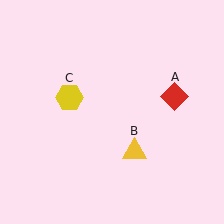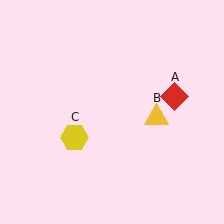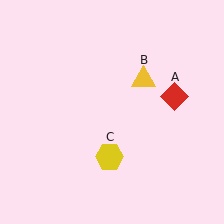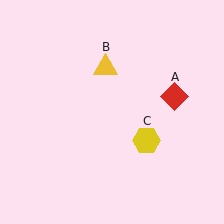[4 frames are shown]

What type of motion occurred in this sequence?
The yellow triangle (object B), yellow hexagon (object C) rotated counterclockwise around the center of the scene.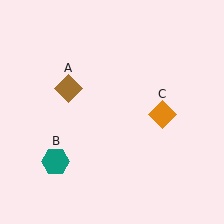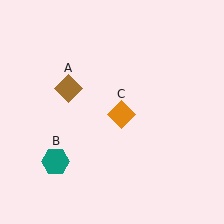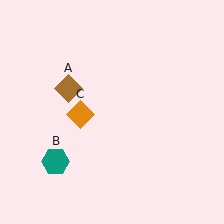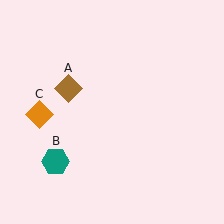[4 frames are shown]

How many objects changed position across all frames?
1 object changed position: orange diamond (object C).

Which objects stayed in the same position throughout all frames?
Brown diamond (object A) and teal hexagon (object B) remained stationary.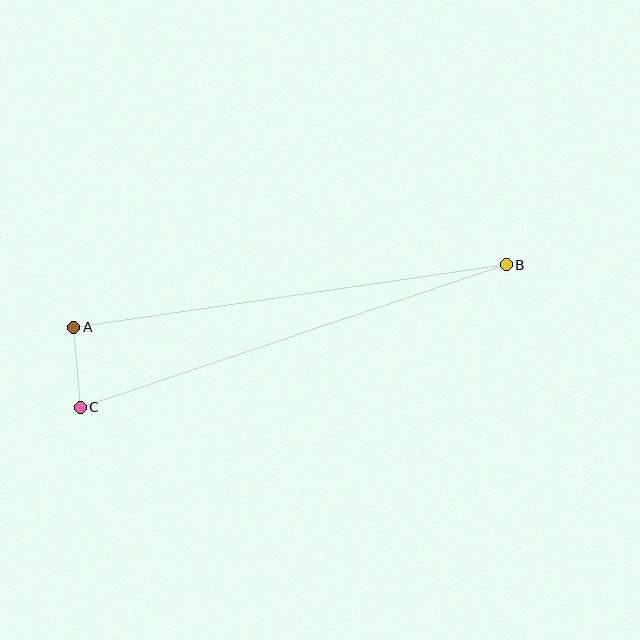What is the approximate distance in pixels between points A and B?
The distance between A and B is approximately 437 pixels.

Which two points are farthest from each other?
Points B and C are farthest from each other.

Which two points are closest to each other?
Points A and C are closest to each other.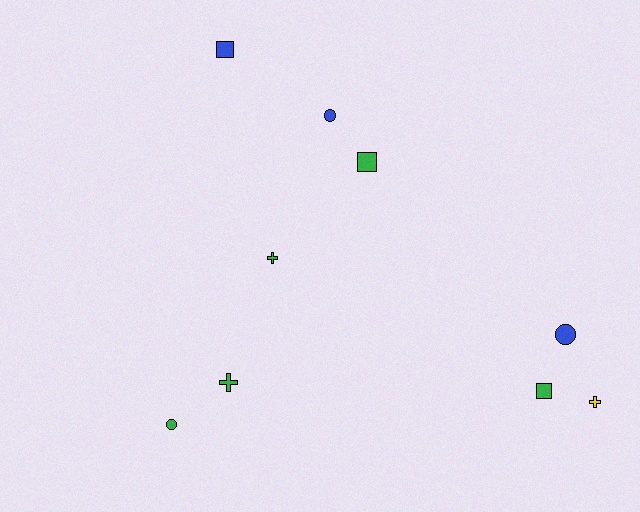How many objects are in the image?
There are 9 objects.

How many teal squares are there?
There are no teal squares.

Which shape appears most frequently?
Square, with 3 objects.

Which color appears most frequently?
Green, with 5 objects.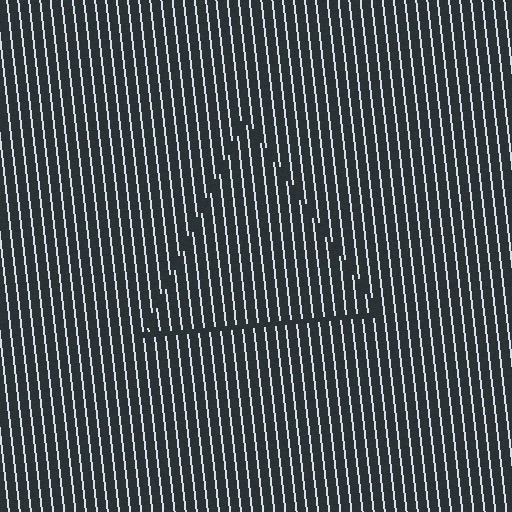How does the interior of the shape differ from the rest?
The interior of the shape contains the same grating, shifted by half a period — the contour is defined by the phase discontinuity where line-ends from the inner and outer gratings abut.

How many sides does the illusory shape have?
3 sides — the line-ends trace a triangle.